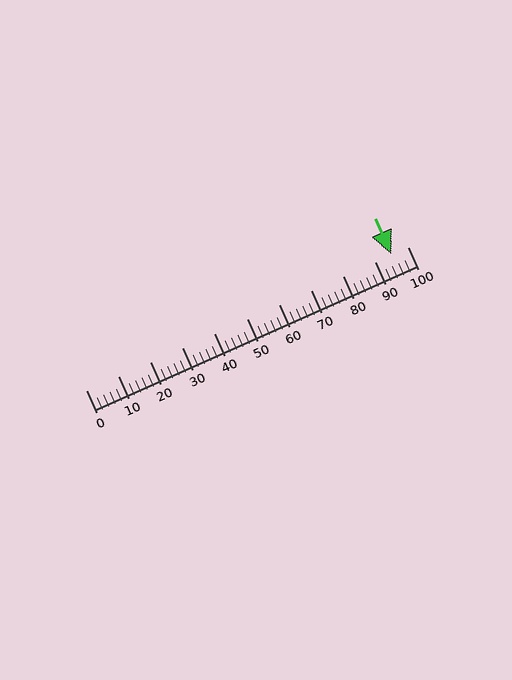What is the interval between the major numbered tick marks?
The major tick marks are spaced 10 units apart.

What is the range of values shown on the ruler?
The ruler shows values from 0 to 100.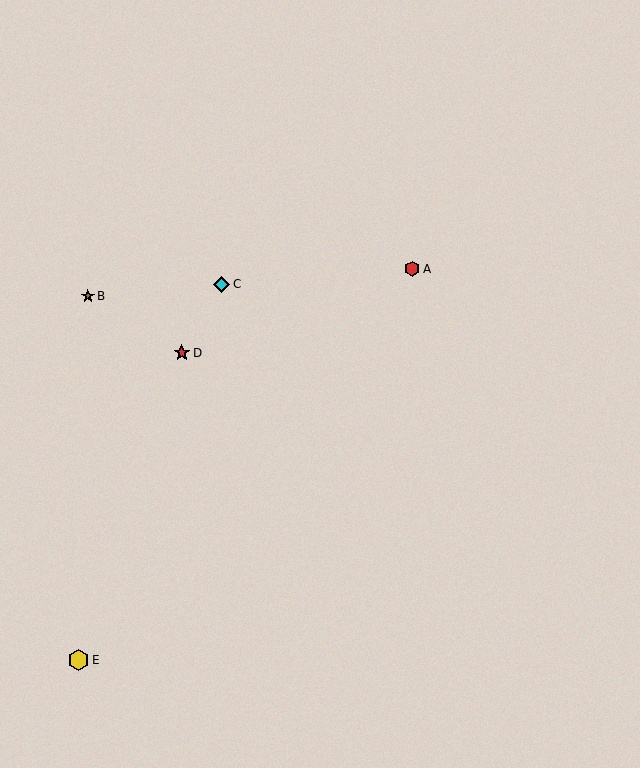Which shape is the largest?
The yellow hexagon (labeled E) is the largest.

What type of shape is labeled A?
Shape A is a red hexagon.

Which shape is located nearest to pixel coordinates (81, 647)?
The yellow hexagon (labeled E) at (79, 660) is nearest to that location.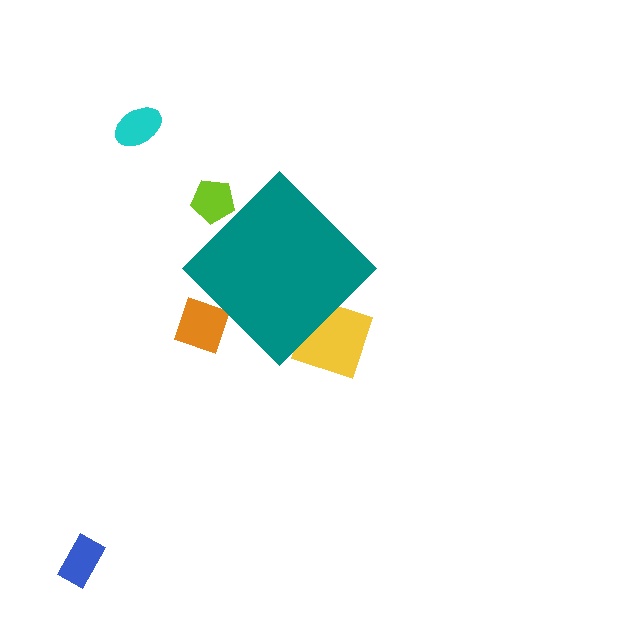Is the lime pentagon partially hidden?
Yes, the lime pentagon is partially hidden behind the teal diamond.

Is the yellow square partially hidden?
Yes, the yellow square is partially hidden behind the teal diamond.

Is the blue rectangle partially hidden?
No, the blue rectangle is fully visible.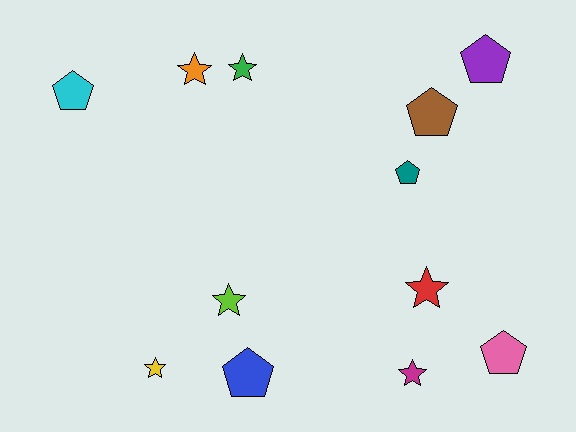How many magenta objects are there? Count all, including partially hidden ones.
There is 1 magenta object.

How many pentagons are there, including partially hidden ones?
There are 6 pentagons.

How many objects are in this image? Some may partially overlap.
There are 12 objects.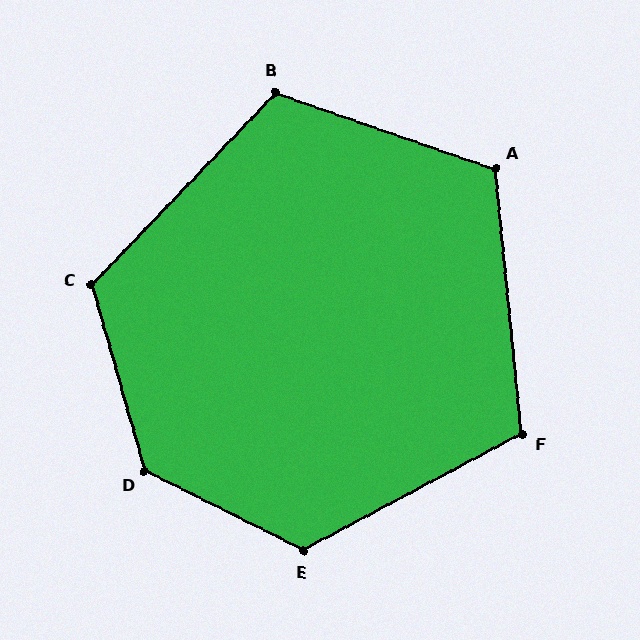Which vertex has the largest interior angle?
D, at approximately 133 degrees.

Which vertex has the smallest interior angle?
F, at approximately 113 degrees.